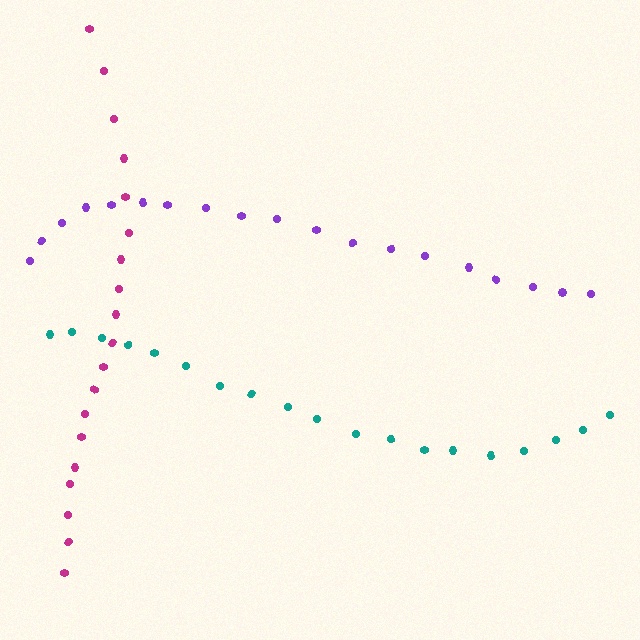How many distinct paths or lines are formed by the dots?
There are 3 distinct paths.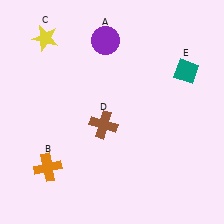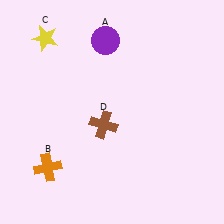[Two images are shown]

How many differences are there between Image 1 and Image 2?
There is 1 difference between the two images.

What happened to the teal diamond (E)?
The teal diamond (E) was removed in Image 2. It was in the top-right area of Image 1.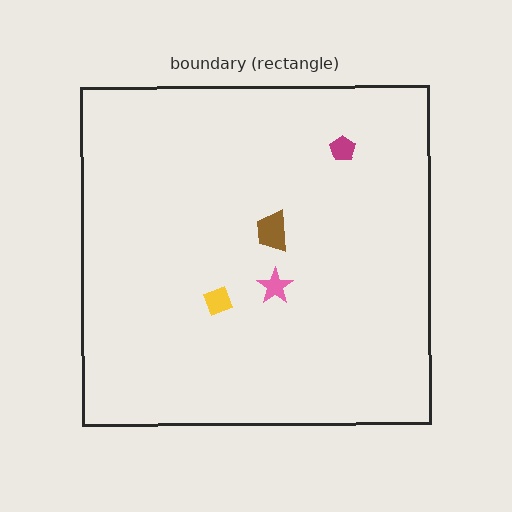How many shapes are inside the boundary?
4 inside, 0 outside.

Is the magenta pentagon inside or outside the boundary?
Inside.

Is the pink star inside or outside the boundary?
Inside.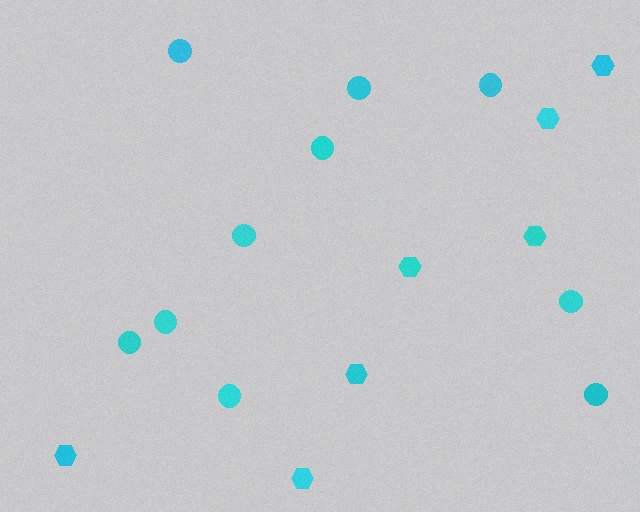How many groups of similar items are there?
There are 2 groups: one group of hexagons (7) and one group of circles (10).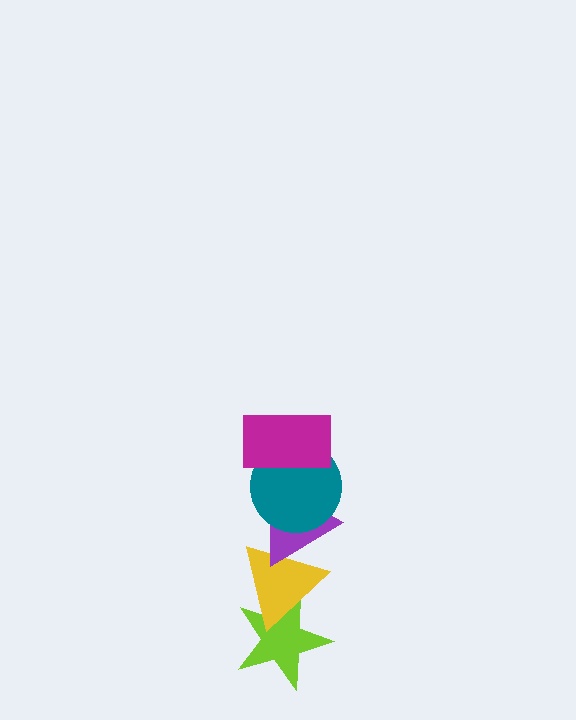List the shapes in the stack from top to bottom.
From top to bottom: the magenta rectangle, the teal circle, the purple triangle, the yellow triangle, the lime star.